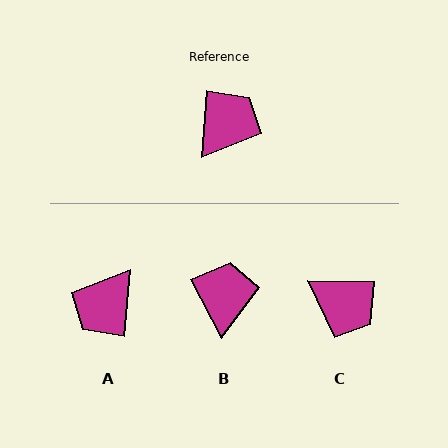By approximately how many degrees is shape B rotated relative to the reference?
Approximately 32 degrees counter-clockwise.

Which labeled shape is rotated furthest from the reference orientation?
A, about 179 degrees away.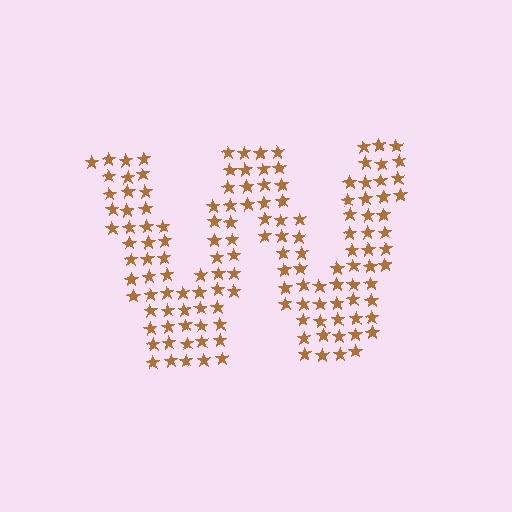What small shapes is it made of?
It is made of small stars.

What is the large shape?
The large shape is the letter W.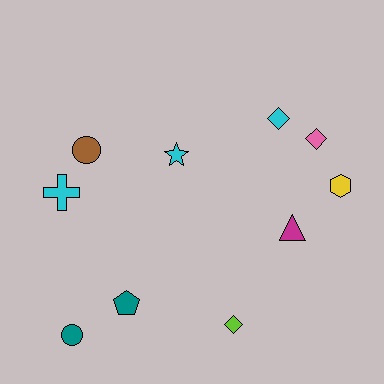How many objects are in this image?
There are 10 objects.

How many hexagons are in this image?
There is 1 hexagon.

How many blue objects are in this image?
There are no blue objects.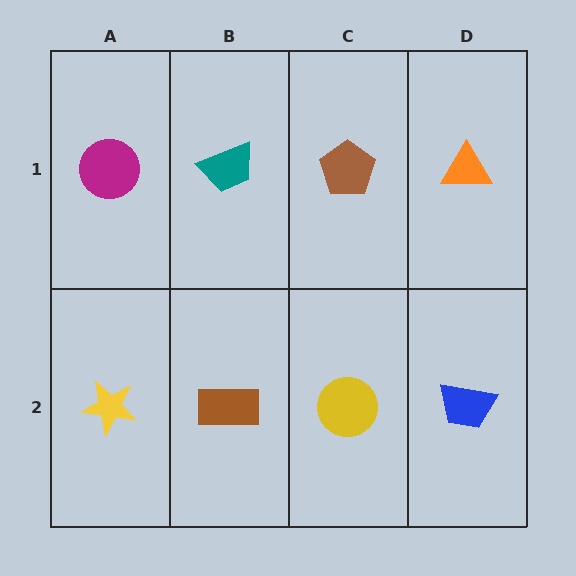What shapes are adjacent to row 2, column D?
An orange triangle (row 1, column D), a yellow circle (row 2, column C).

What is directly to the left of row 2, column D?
A yellow circle.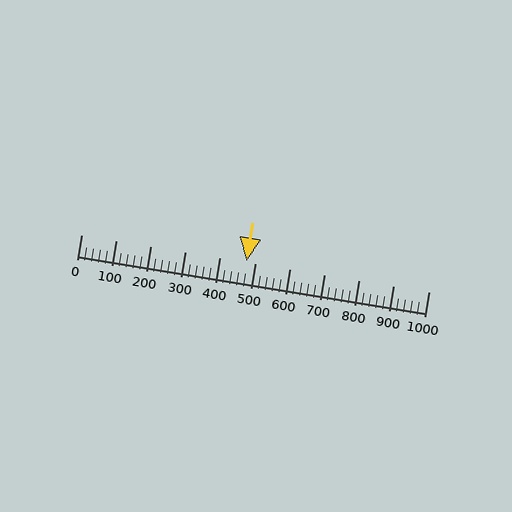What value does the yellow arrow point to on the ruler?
The yellow arrow points to approximately 476.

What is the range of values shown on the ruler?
The ruler shows values from 0 to 1000.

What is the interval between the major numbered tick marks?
The major tick marks are spaced 100 units apart.